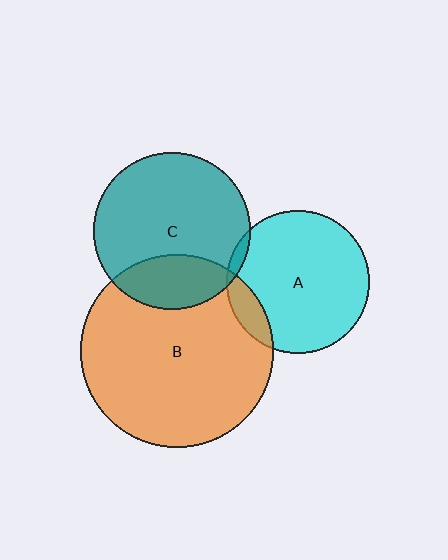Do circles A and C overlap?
Yes.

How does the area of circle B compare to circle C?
Approximately 1.5 times.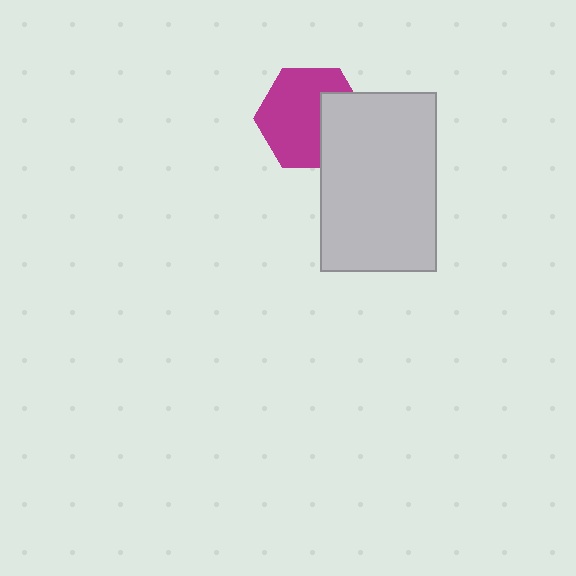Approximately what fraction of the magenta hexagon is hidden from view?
Roughly 33% of the magenta hexagon is hidden behind the light gray rectangle.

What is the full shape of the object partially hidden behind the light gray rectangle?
The partially hidden object is a magenta hexagon.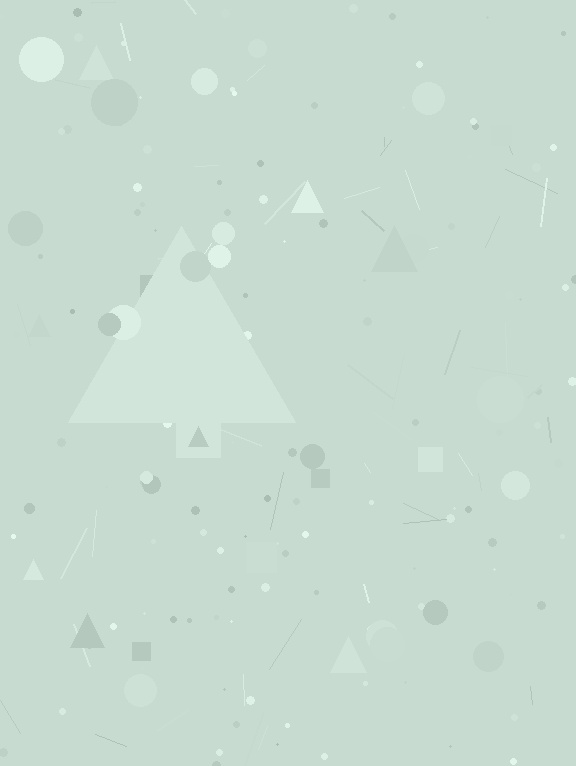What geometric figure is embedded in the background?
A triangle is embedded in the background.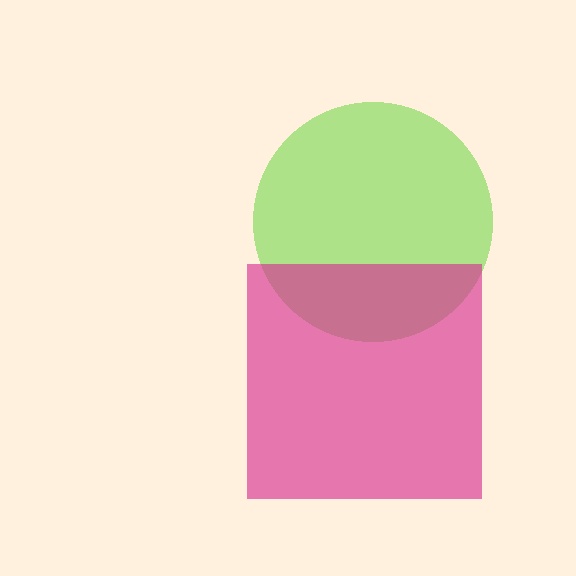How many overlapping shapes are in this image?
There are 2 overlapping shapes in the image.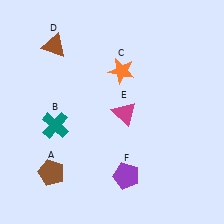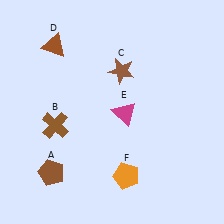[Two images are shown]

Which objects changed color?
B changed from teal to brown. C changed from orange to brown. F changed from purple to orange.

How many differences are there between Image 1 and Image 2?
There are 3 differences between the two images.